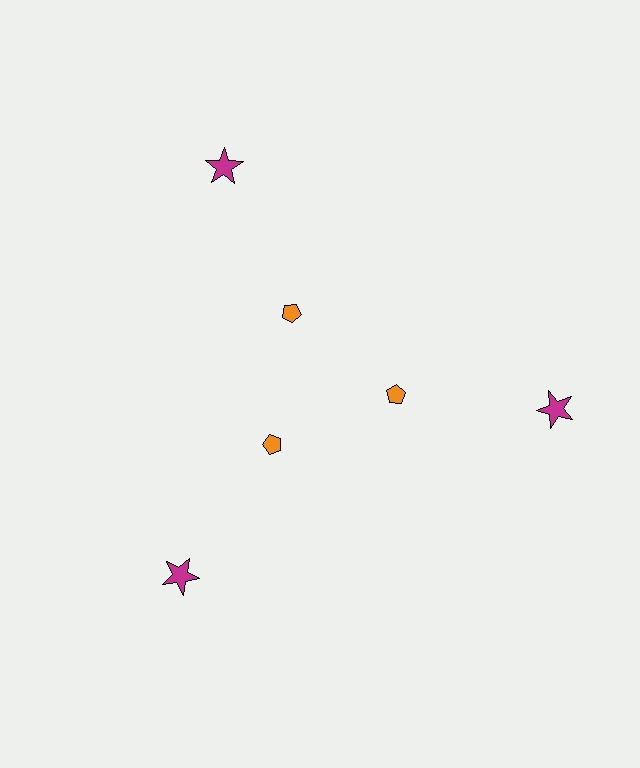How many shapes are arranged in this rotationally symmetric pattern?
There are 6 shapes, arranged in 3 groups of 2.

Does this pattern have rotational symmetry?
Yes, this pattern has 3-fold rotational symmetry. It looks the same after rotating 120 degrees around the center.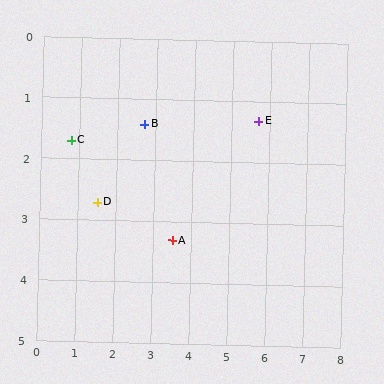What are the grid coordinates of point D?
Point D is at approximately (1.5, 2.7).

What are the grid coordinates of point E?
Point E is at approximately (5.7, 1.3).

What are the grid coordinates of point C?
Point C is at approximately (0.8, 1.7).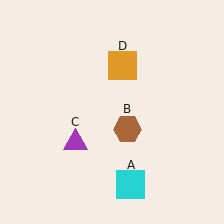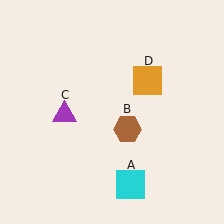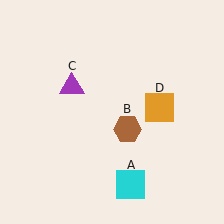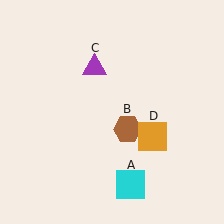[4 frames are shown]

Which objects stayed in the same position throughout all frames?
Cyan square (object A) and brown hexagon (object B) remained stationary.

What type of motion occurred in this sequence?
The purple triangle (object C), orange square (object D) rotated clockwise around the center of the scene.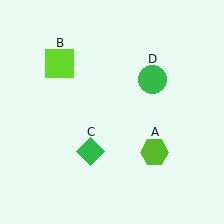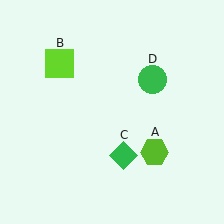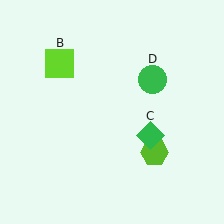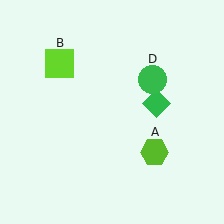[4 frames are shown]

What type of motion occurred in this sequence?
The green diamond (object C) rotated counterclockwise around the center of the scene.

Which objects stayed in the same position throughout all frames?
Lime hexagon (object A) and lime square (object B) and green circle (object D) remained stationary.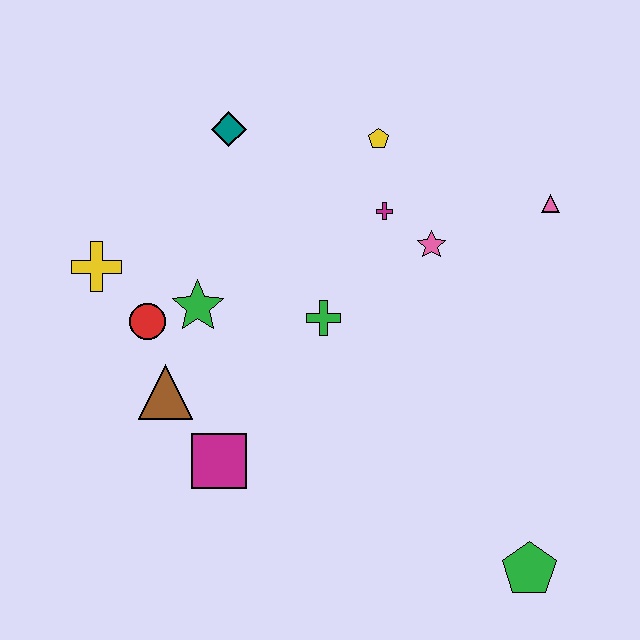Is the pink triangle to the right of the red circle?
Yes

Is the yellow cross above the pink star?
No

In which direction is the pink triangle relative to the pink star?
The pink triangle is to the right of the pink star.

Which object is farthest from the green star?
The green pentagon is farthest from the green star.